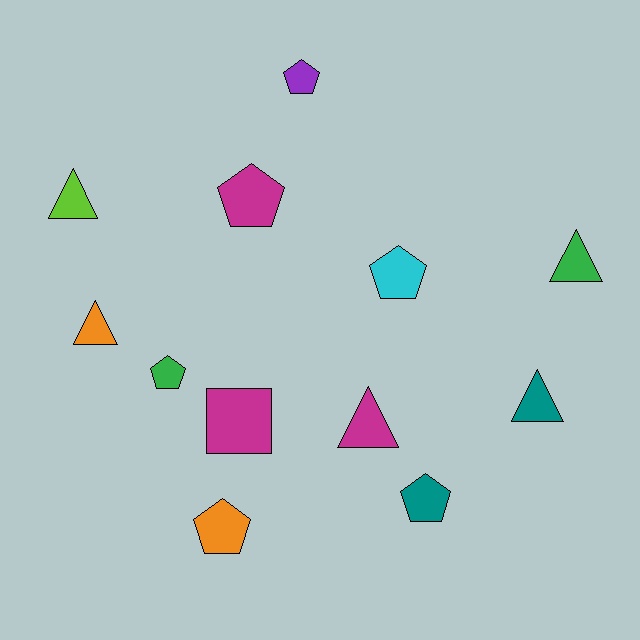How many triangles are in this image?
There are 5 triangles.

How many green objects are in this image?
There are 2 green objects.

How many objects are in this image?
There are 12 objects.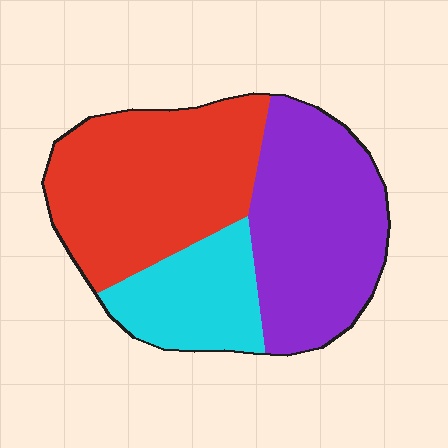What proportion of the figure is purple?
Purple covers roughly 40% of the figure.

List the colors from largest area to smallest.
From largest to smallest: red, purple, cyan.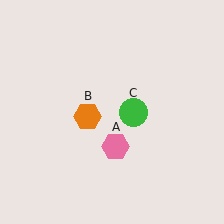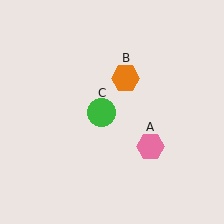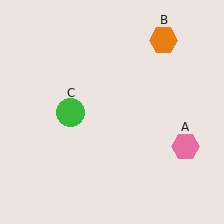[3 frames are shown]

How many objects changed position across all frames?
3 objects changed position: pink hexagon (object A), orange hexagon (object B), green circle (object C).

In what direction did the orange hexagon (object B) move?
The orange hexagon (object B) moved up and to the right.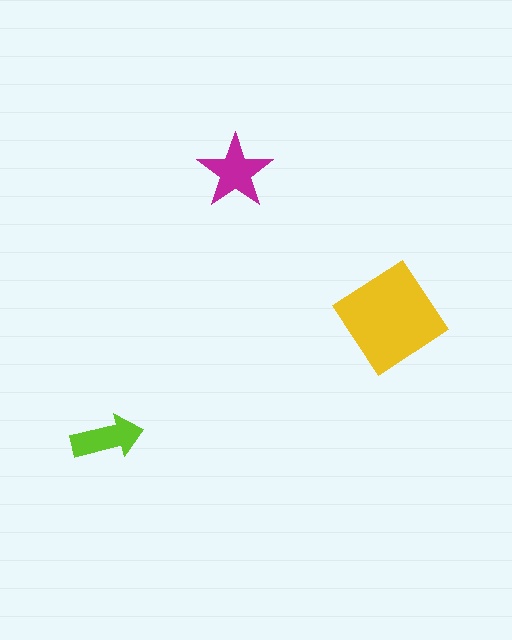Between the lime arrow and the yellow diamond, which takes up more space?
The yellow diamond.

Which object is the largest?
The yellow diamond.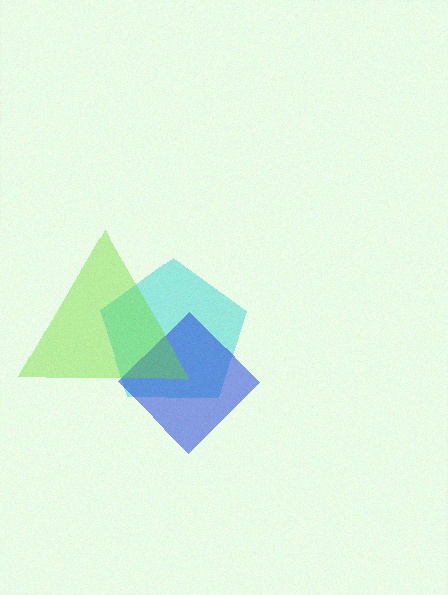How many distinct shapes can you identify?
There are 3 distinct shapes: a cyan pentagon, a blue diamond, a lime triangle.